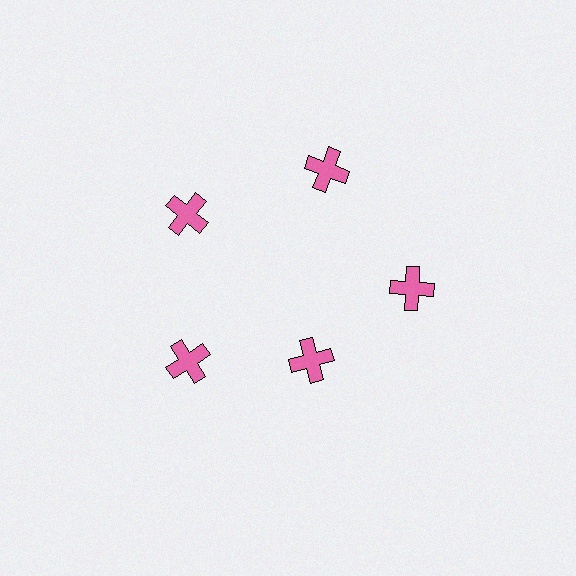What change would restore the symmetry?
The symmetry would be restored by moving it outward, back onto the ring so that all 5 crosses sit at equal angles and equal distance from the center.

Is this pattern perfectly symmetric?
No. The 5 pink crosses are arranged in a ring, but one element near the 5 o'clock position is pulled inward toward the center, breaking the 5-fold rotational symmetry.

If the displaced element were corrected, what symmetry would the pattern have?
It would have 5-fold rotational symmetry — the pattern would map onto itself every 72 degrees.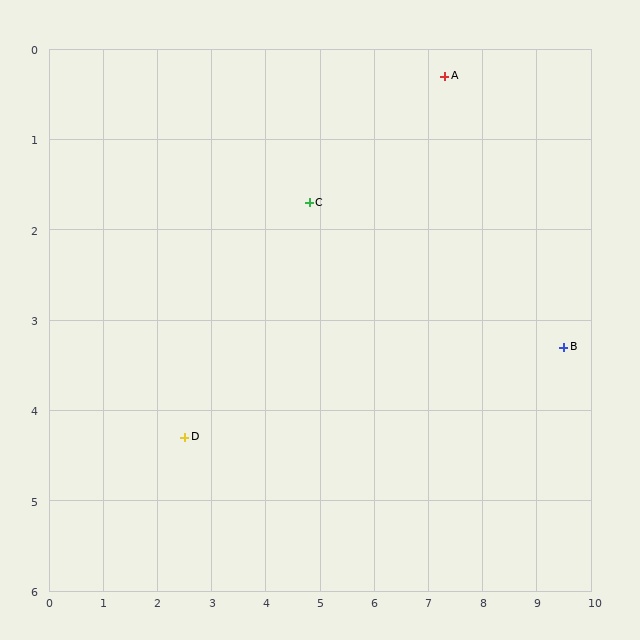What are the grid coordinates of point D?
Point D is at approximately (2.5, 4.3).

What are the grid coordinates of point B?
Point B is at approximately (9.5, 3.3).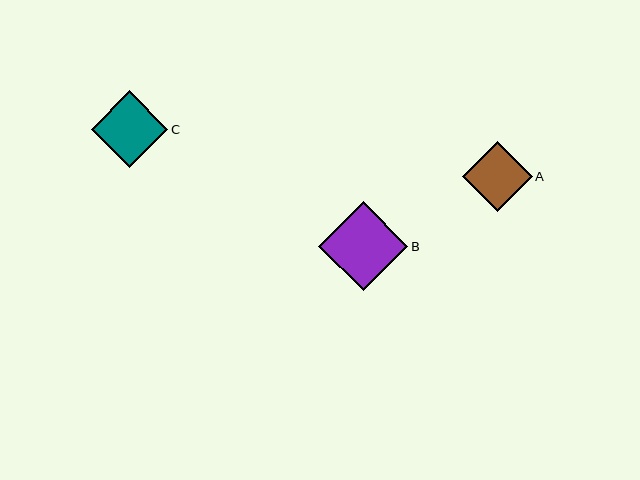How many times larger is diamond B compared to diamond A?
Diamond B is approximately 1.3 times the size of diamond A.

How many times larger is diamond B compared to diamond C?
Diamond B is approximately 1.2 times the size of diamond C.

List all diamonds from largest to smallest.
From largest to smallest: B, C, A.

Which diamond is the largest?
Diamond B is the largest with a size of approximately 89 pixels.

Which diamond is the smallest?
Diamond A is the smallest with a size of approximately 70 pixels.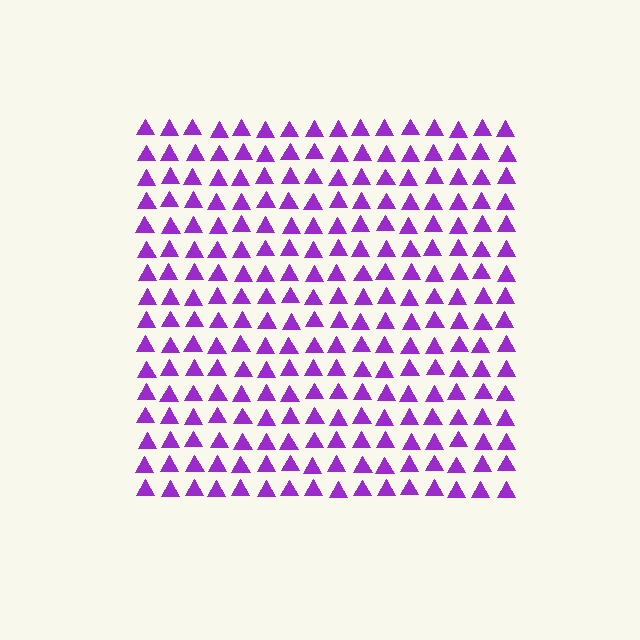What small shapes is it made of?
It is made of small triangles.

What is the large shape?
The large shape is a square.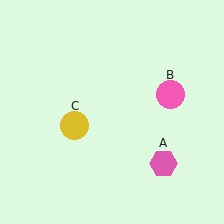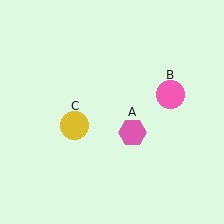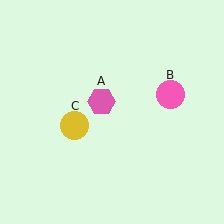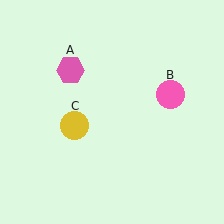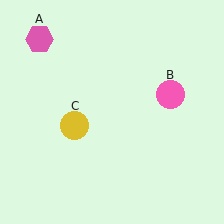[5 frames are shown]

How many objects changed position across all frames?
1 object changed position: pink hexagon (object A).